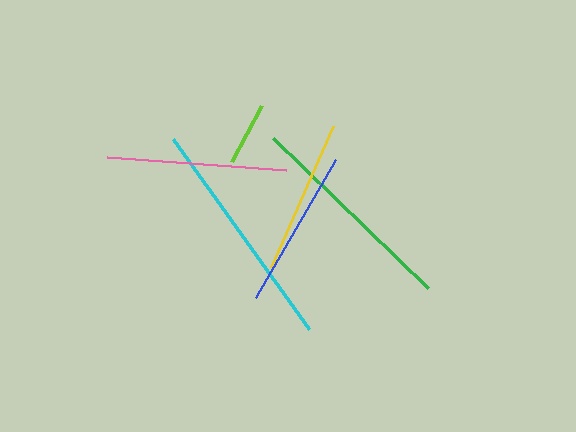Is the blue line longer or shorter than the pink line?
The pink line is longer than the blue line.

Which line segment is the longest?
The cyan line is the longest at approximately 233 pixels.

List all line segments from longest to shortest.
From longest to shortest: cyan, green, pink, blue, yellow, lime.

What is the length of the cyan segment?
The cyan segment is approximately 233 pixels long.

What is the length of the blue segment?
The blue segment is approximately 160 pixels long.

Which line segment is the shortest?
The lime line is the shortest at approximately 64 pixels.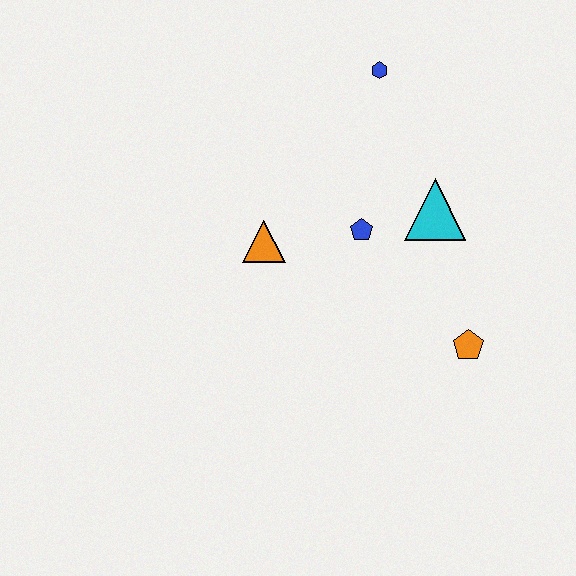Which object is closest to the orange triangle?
The blue pentagon is closest to the orange triangle.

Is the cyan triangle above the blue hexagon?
No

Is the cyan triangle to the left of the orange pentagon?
Yes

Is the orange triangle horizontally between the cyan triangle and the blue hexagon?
No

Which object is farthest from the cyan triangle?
The orange triangle is farthest from the cyan triangle.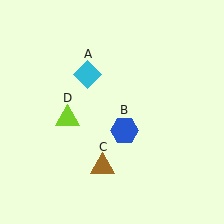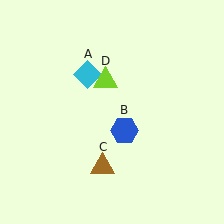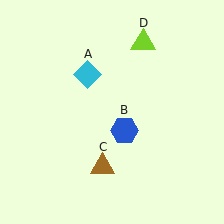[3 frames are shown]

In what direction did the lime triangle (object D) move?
The lime triangle (object D) moved up and to the right.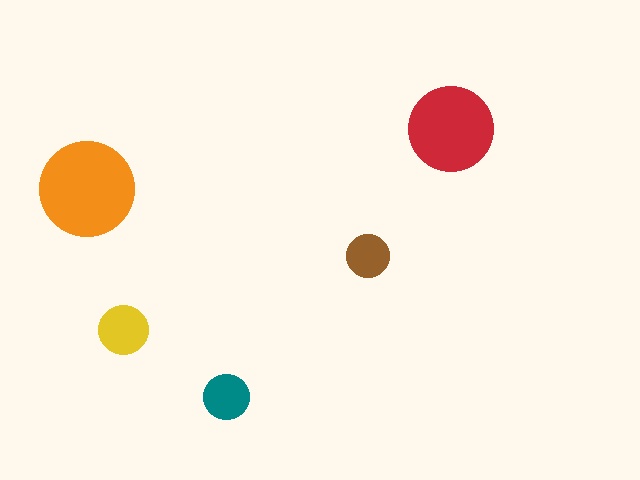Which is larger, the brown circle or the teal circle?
The teal one.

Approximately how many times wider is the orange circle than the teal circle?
About 2 times wider.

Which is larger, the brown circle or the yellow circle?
The yellow one.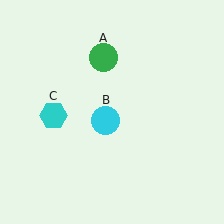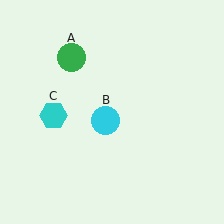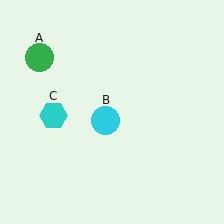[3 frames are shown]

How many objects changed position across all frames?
1 object changed position: green circle (object A).